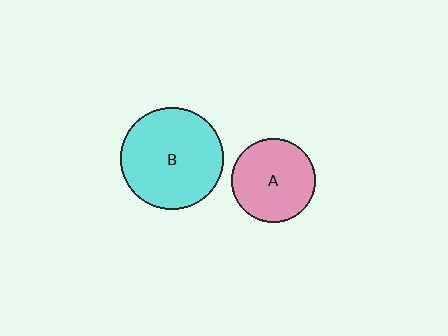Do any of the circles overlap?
No, none of the circles overlap.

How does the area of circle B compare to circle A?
Approximately 1.5 times.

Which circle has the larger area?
Circle B (cyan).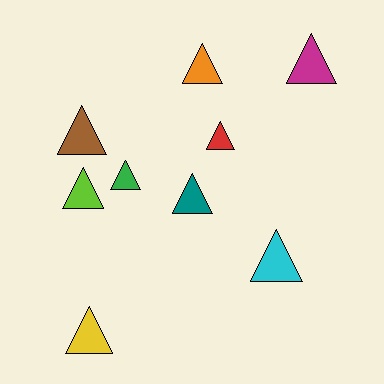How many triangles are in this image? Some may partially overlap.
There are 9 triangles.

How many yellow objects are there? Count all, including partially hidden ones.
There is 1 yellow object.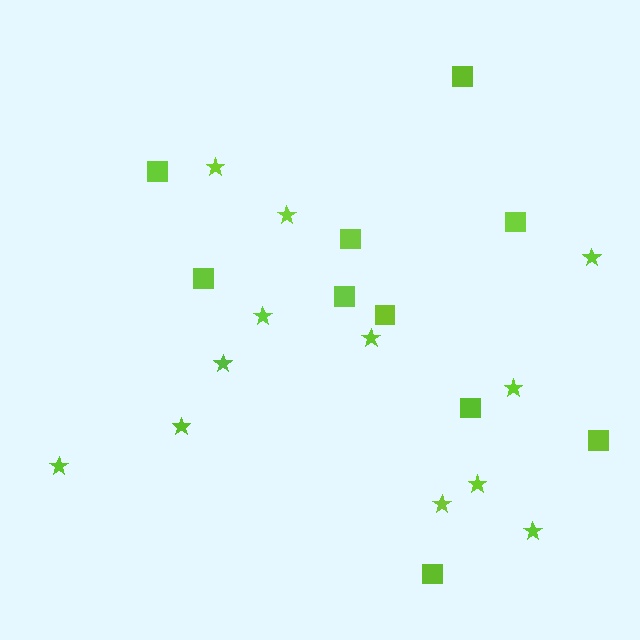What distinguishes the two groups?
There are 2 groups: one group of stars (12) and one group of squares (10).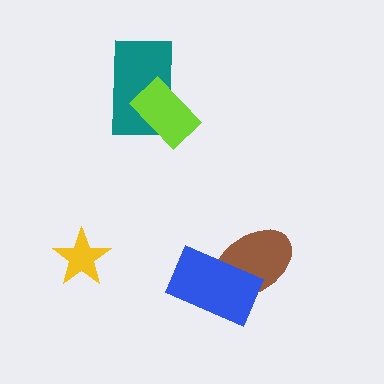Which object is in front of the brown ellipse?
The blue rectangle is in front of the brown ellipse.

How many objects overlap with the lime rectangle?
1 object overlaps with the lime rectangle.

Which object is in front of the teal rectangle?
The lime rectangle is in front of the teal rectangle.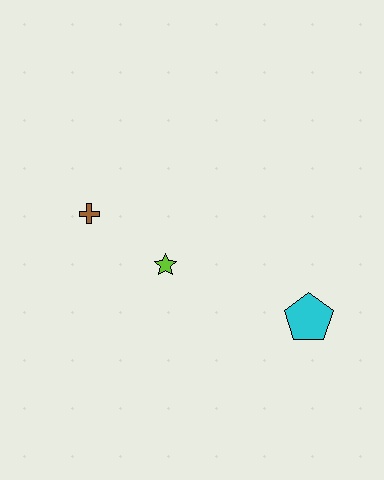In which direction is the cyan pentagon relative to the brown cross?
The cyan pentagon is to the right of the brown cross.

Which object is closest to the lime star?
The brown cross is closest to the lime star.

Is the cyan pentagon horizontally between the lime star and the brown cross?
No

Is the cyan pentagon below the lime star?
Yes